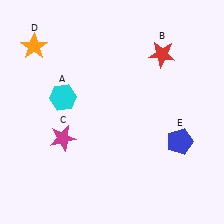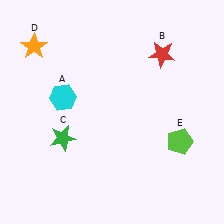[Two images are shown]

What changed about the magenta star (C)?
In Image 1, C is magenta. In Image 2, it changed to green.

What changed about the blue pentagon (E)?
In Image 1, E is blue. In Image 2, it changed to lime.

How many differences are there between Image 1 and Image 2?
There are 2 differences between the two images.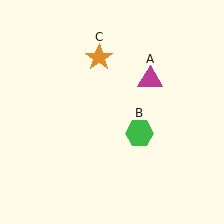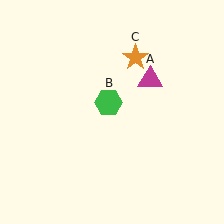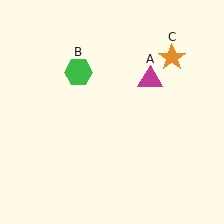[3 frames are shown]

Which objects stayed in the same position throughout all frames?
Magenta triangle (object A) remained stationary.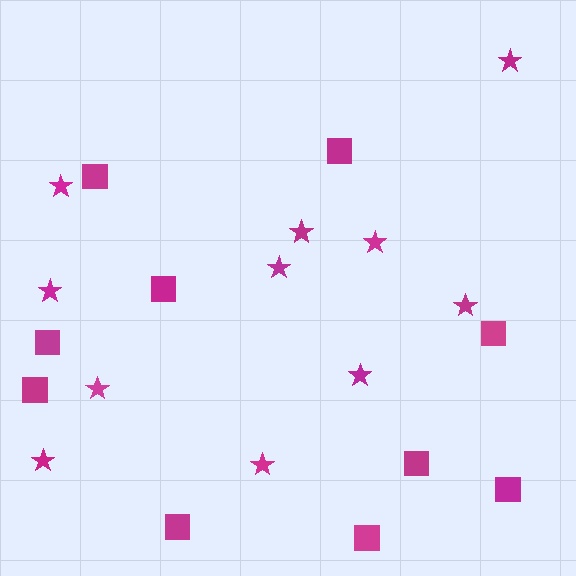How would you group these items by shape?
There are 2 groups: one group of squares (10) and one group of stars (11).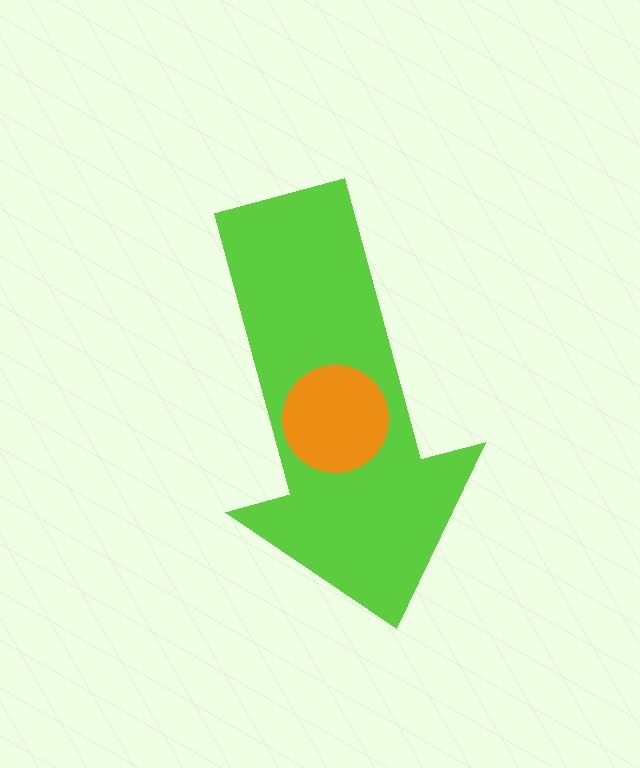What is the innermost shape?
The orange circle.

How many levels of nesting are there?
2.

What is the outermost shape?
The lime arrow.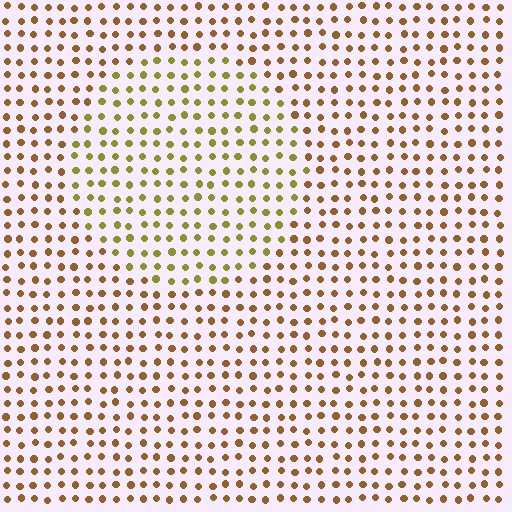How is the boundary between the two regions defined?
The boundary is defined purely by a slight shift in hue (about 34 degrees). Spacing, size, and orientation are identical on both sides.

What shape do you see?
I see a circle.